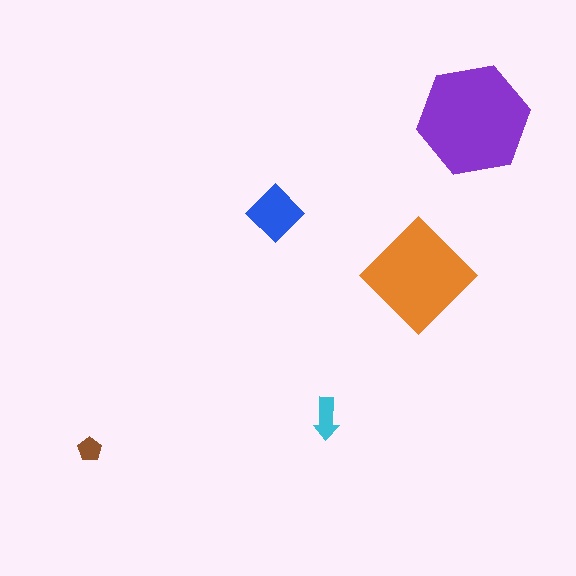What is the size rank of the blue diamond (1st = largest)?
3rd.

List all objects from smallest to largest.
The brown pentagon, the cyan arrow, the blue diamond, the orange diamond, the purple hexagon.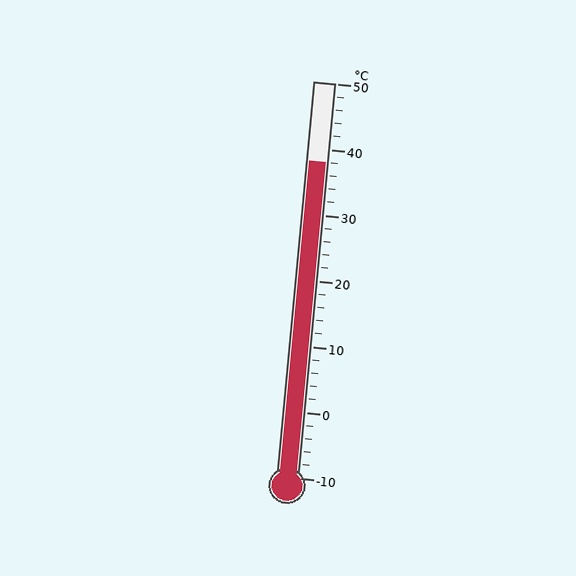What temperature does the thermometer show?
The thermometer shows approximately 38°C.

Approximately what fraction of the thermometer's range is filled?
The thermometer is filled to approximately 80% of its range.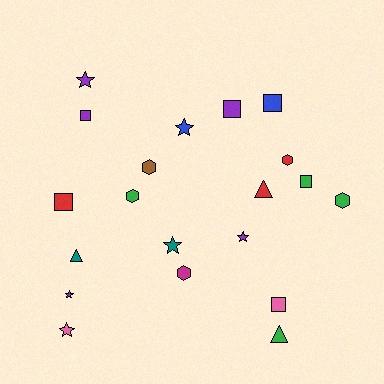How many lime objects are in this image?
There are no lime objects.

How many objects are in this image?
There are 20 objects.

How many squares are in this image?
There are 6 squares.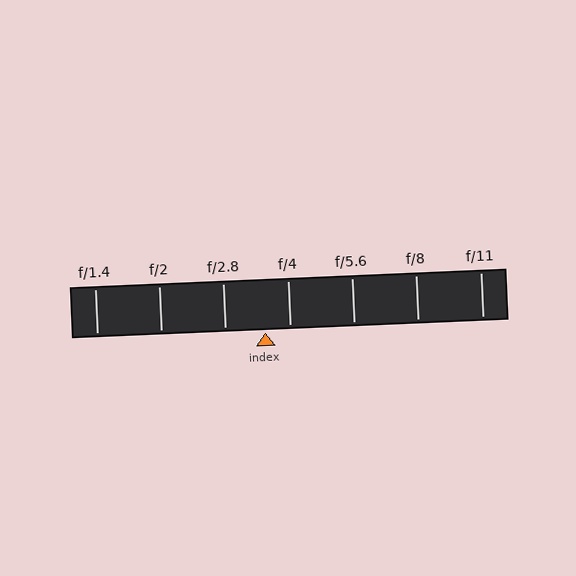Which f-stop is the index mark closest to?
The index mark is closest to f/4.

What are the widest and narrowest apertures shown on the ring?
The widest aperture shown is f/1.4 and the narrowest is f/11.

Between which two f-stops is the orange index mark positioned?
The index mark is between f/2.8 and f/4.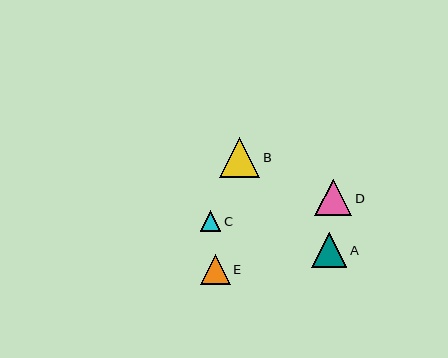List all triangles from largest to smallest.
From largest to smallest: B, D, A, E, C.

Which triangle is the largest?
Triangle B is the largest with a size of approximately 40 pixels.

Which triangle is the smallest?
Triangle C is the smallest with a size of approximately 21 pixels.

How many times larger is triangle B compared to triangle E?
Triangle B is approximately 1.3 times the size of triangle E.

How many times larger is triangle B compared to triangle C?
Triangle B is approximately 1.9 times the size of triangle C.